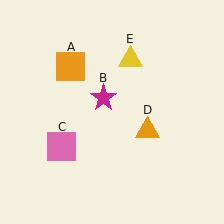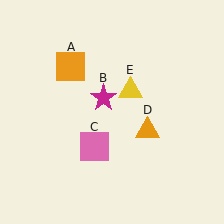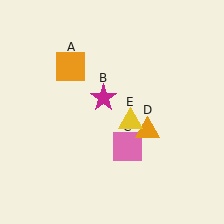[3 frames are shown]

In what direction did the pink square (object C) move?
The pink square (object C) moved right.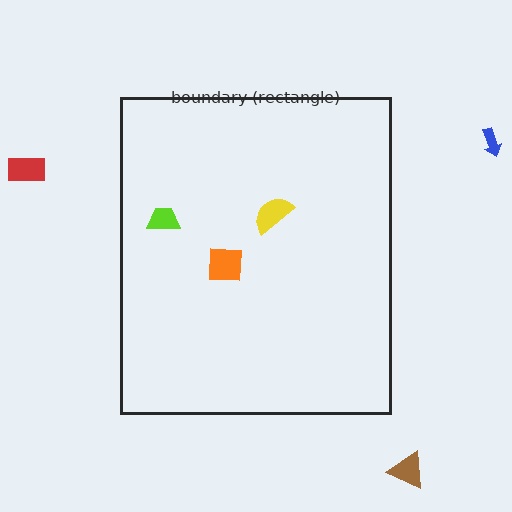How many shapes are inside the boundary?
3 inside, 3 outside.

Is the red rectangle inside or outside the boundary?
Outside.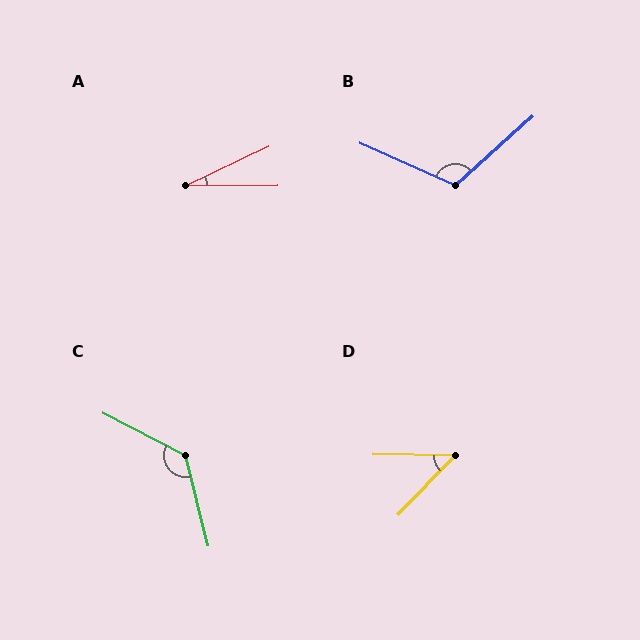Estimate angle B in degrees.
Approximately 114 degrees.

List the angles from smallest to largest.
A (25°), D (47°), B (114°), C (131°).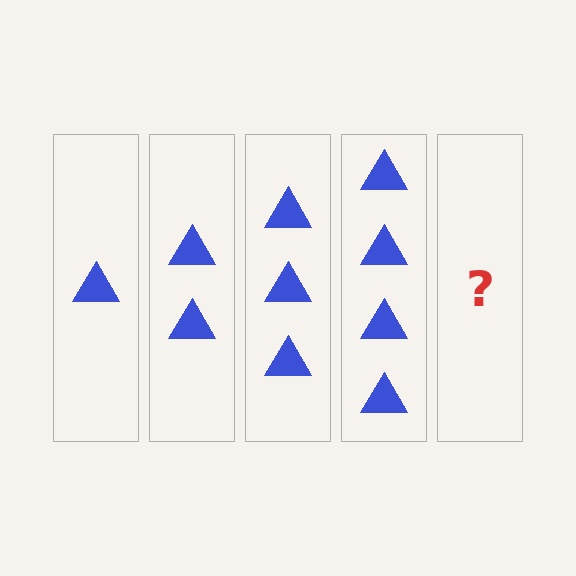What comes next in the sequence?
The next element should be 5 triangles.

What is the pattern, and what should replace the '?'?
The pattern is that each step adds one more triangle. The '?' should be 5 triangles.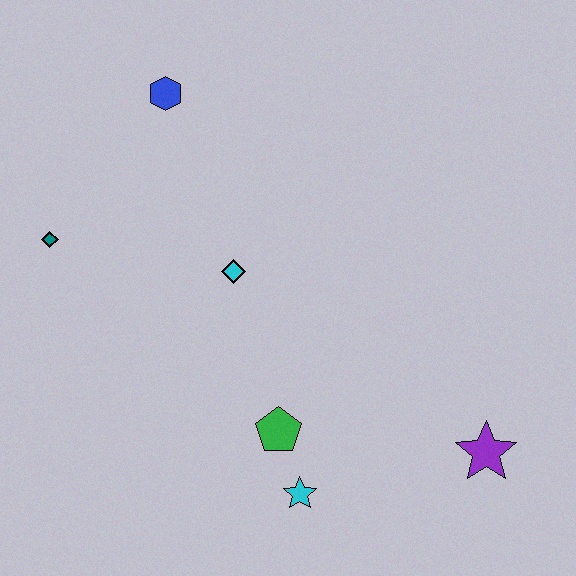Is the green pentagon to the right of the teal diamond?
Yes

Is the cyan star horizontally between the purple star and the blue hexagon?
Yes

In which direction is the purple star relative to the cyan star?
The purple star is to the right of the cyan star.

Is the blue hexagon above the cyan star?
Yes